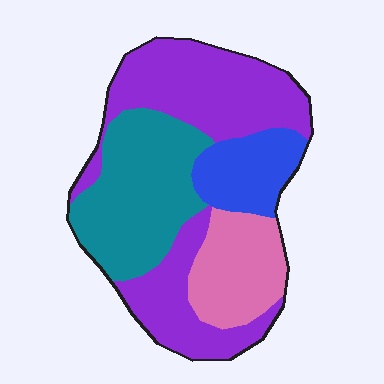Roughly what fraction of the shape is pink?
Pink takes up less than a sixth of the shape.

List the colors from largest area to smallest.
From largest to smallest: purple, teal, pink, blue.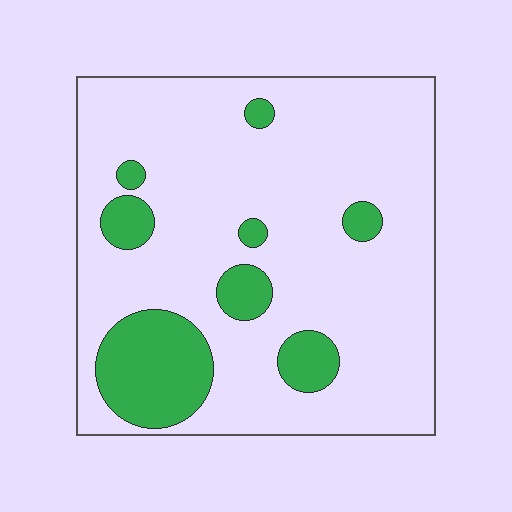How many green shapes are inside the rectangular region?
8.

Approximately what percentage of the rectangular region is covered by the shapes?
Approximately 20%.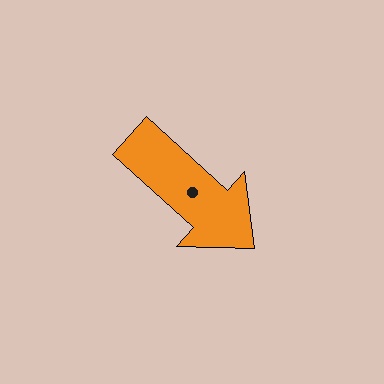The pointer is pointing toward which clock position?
Roughly 4 o'clock.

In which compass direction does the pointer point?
Southeast.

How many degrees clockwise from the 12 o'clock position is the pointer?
Approximately 132 degrees.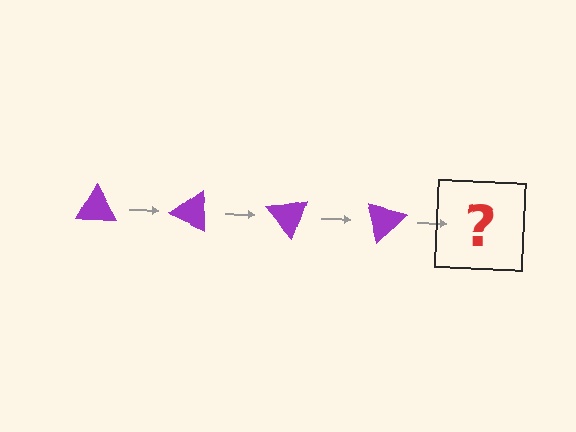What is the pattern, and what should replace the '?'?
The pattern is that the triangle rotates 25 degrees each step. The '?' should be a purple triangle rotated 100 degrees.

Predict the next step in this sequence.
The next step is a purple triangle rotated 100 degrees.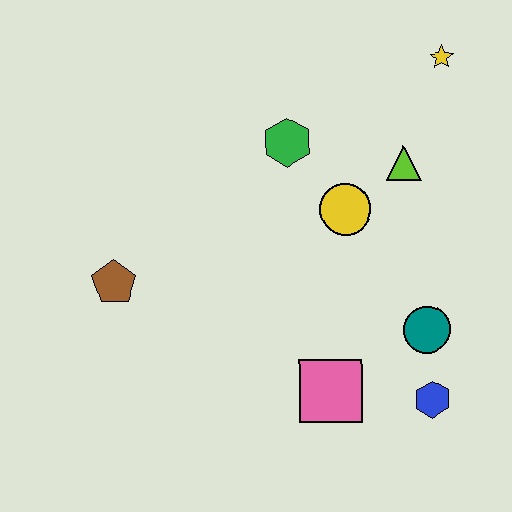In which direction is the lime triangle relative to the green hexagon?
The lime triangle is to the right of the green hexagon.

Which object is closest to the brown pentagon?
The green hexagon is closest to the brown pentagon.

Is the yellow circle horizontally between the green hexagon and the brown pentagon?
No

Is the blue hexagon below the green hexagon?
Yes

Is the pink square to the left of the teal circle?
Yes